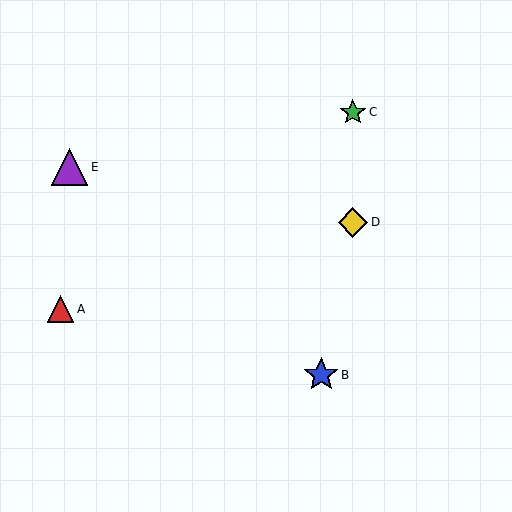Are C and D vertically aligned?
Yes, both are at x≈353.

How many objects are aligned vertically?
2 objects (C, D) are aligned vertically.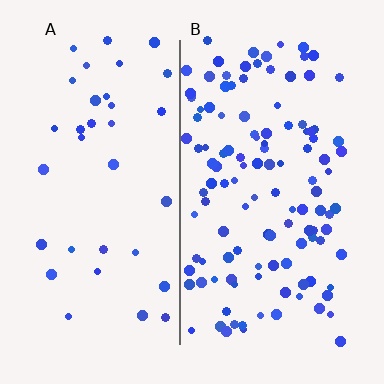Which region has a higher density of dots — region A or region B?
B (the right).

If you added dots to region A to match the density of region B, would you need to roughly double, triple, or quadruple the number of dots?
Approximately triple.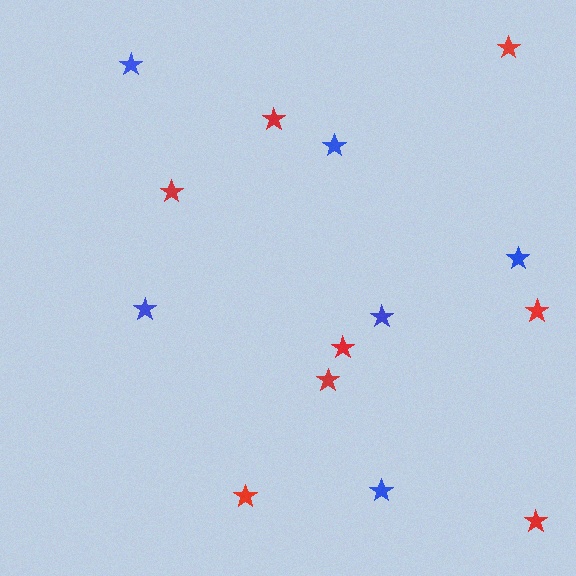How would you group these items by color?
There are 2 groups: one group of blue stars (6) and one group of red stars (8).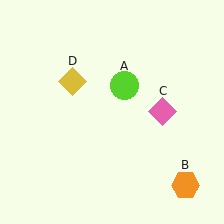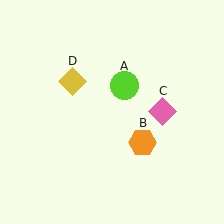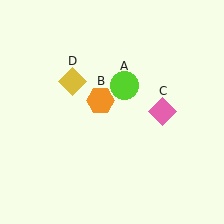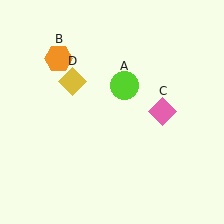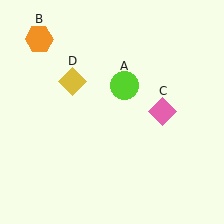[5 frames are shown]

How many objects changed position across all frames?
1 object changed position: orange hexagon (object B).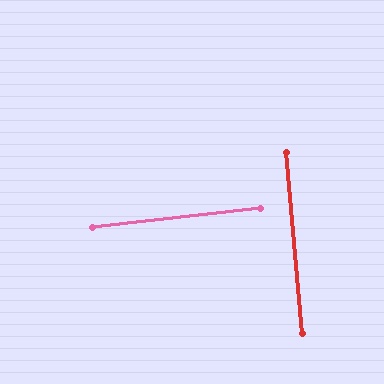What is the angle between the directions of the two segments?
Approximately 89 degrees.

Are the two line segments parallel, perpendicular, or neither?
Perpendicular — they meet at approximately 89°.